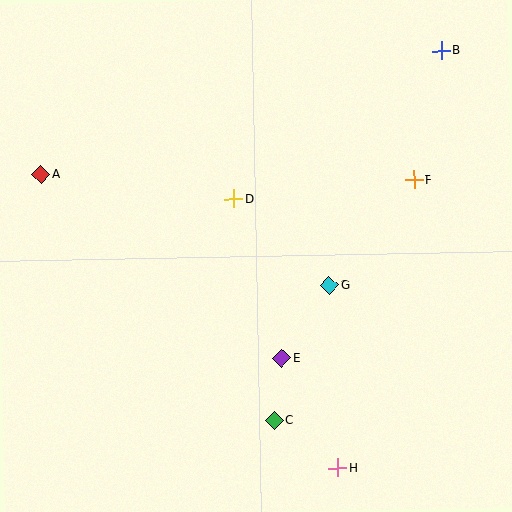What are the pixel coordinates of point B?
Point B is at (441, 51).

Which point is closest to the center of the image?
Point D at (234, 199) is closest to the center.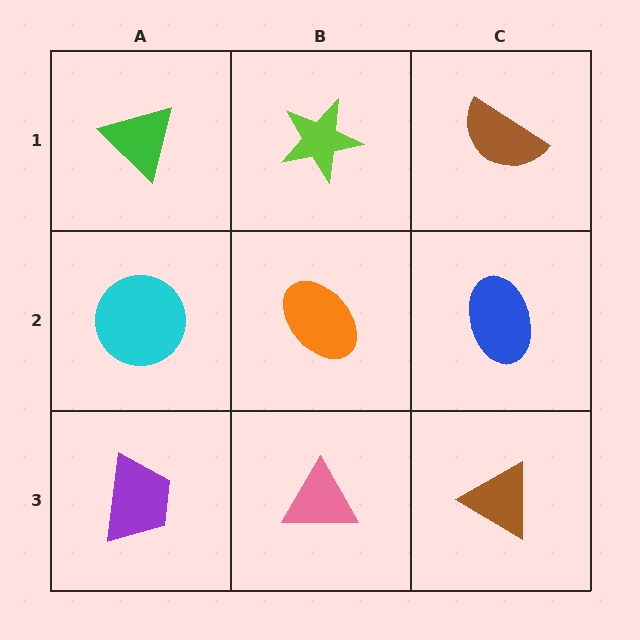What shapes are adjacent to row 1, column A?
A cyan circle (row 2, column A), a lime star (row 1, column B).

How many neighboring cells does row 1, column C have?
2.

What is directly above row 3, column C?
A blue ellipse.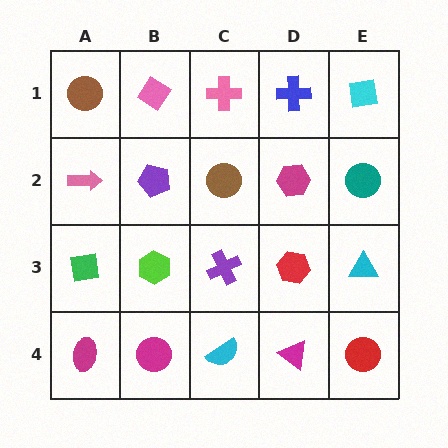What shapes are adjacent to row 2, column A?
A brown circle (row 1, column A), a green square (row 3, column A), a purple pentagon (row 2, column B).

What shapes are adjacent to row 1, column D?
A magenta hexagon (row 2, column D), a pink cross (row 1, column C), a cyan square (row 1, column E).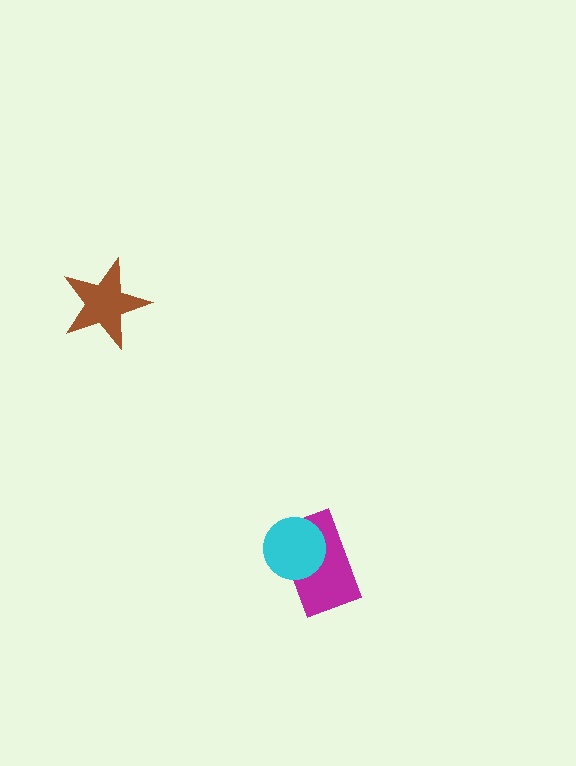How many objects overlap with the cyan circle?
1 object overlaps with the cyan circle.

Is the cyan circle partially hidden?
No, no other shape covers it.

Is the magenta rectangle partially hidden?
Yes, it is partially covered by another shape.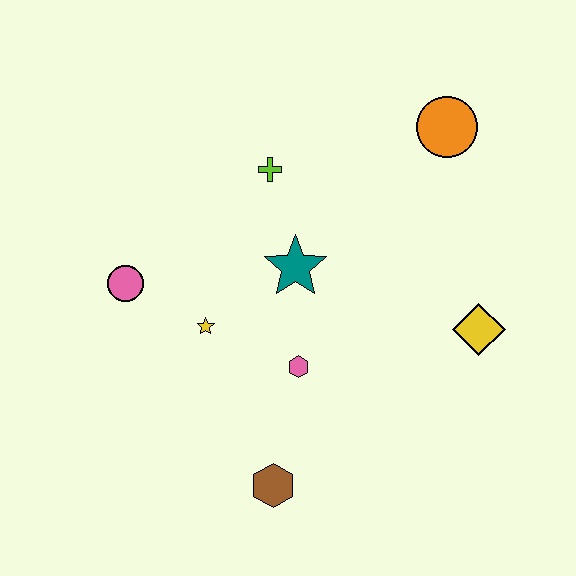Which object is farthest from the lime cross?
The brown hexagon is farthest from the lime cross.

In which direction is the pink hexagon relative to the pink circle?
The pink hexagon is to the right of the pink circle.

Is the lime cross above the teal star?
Yes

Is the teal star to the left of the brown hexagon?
No